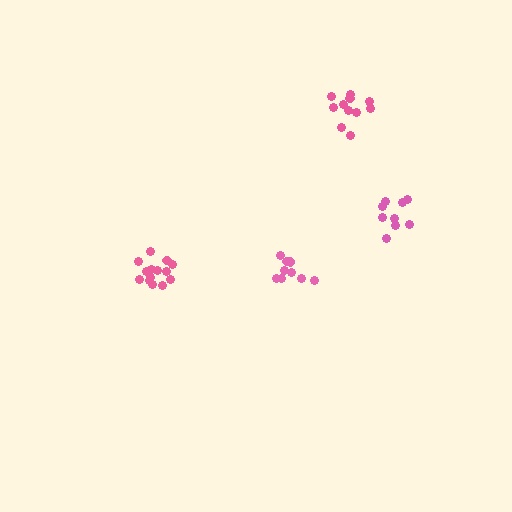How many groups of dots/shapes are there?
There are 4 groups.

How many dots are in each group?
Group 1: 11 dots, Group 2: 9 dots, Group 3: 15 dots, Group 4: 9 dots (44 total).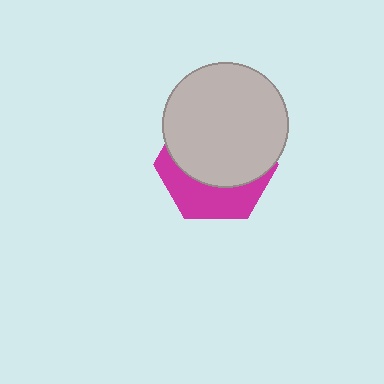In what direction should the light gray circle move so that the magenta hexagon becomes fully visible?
The light gray circle should move up. That is the shortest direction to clear the overlap and leave the magenta hexagon fully visible.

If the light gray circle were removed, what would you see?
You would see the complete magenta hexagon.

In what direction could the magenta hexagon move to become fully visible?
The magenta hexagon could move down. That would shift it out from behind the light gray circle entirely.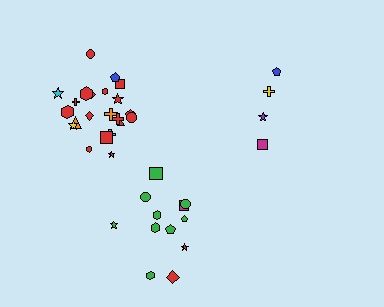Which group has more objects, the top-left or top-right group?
The top-left group.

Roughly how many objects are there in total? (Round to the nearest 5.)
Roughly 40 objects in total.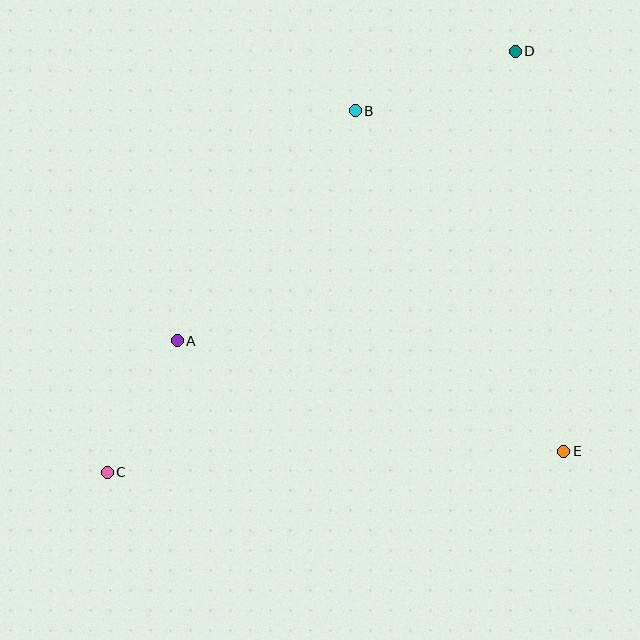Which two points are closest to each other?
Points A and C are closest to each other.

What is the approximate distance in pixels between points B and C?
The distance between B and C is approximately 438 pixels.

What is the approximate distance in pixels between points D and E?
The distance between D and E is approximately 403 pixels.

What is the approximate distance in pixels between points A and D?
The distance between A and D is approximately 445 pixels.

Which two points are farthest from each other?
Points C and D are farthest from each other.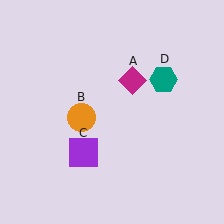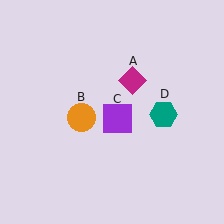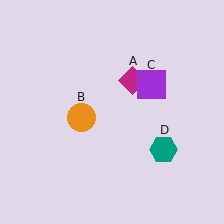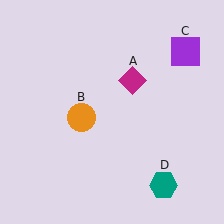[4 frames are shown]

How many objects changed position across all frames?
2 objects changed position: purple square (object C), teal hexagon (object D).